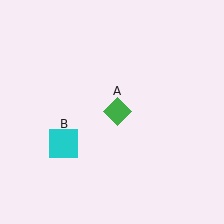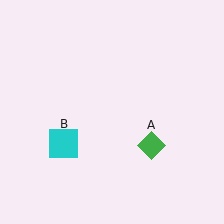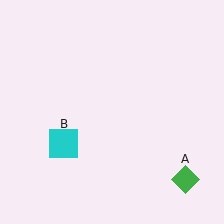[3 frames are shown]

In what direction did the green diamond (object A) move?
The green diamond (object A) moved down and to the right.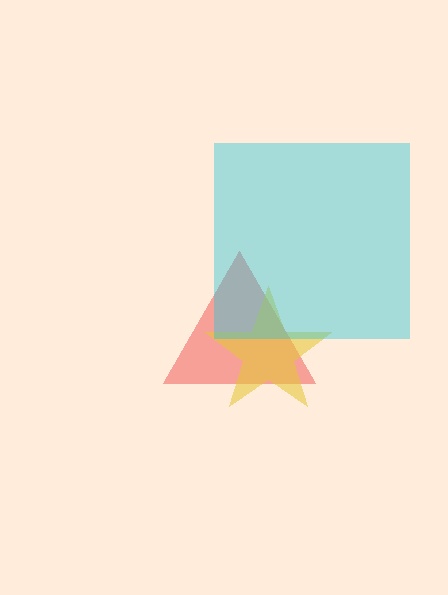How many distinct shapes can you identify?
There are 3 distinct shapes: a red triangle, a yellow star, a cyan square.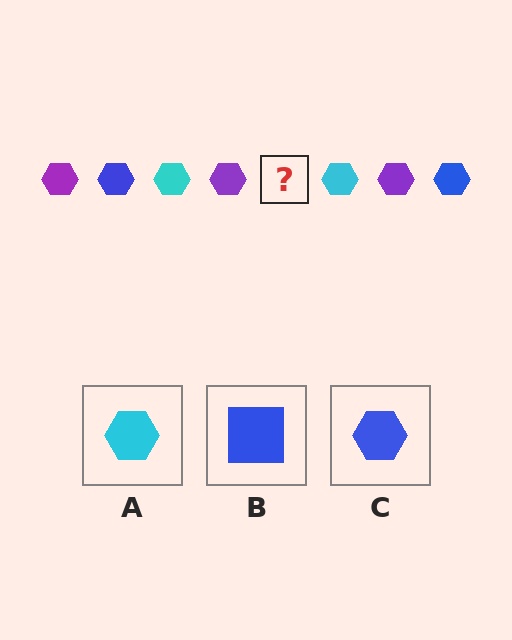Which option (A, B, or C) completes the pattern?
C.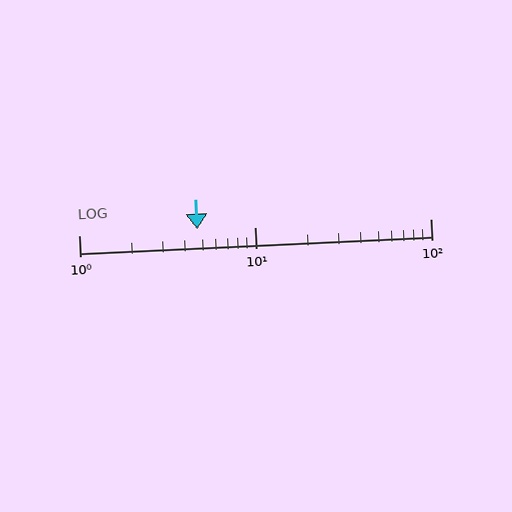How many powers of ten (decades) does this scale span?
The scale spans 2 decades, from 1 to 100.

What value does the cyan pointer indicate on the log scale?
The pointer indicates approximately 4.7.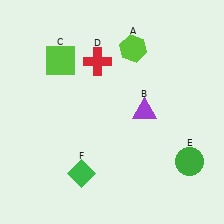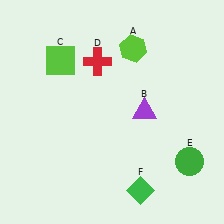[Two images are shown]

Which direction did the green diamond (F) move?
The green diamond (F) moved right.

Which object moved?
The green diamond (F) moved right.